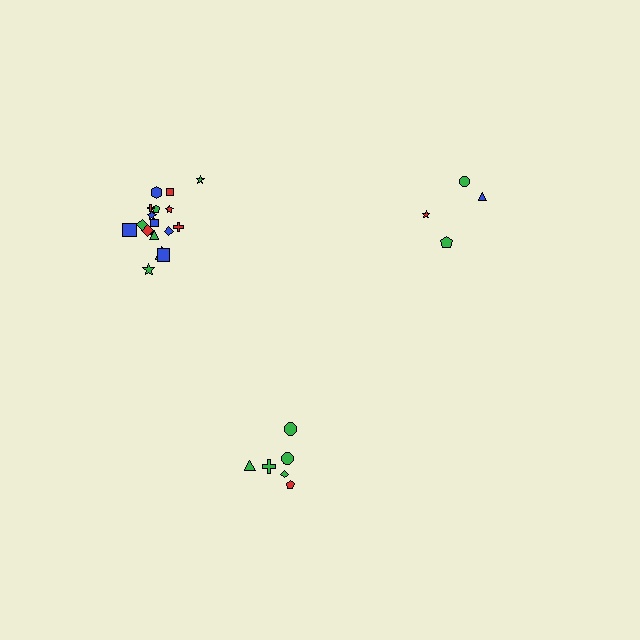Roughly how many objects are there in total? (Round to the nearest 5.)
Roughly 30 objects in total.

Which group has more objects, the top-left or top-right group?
The top-left group.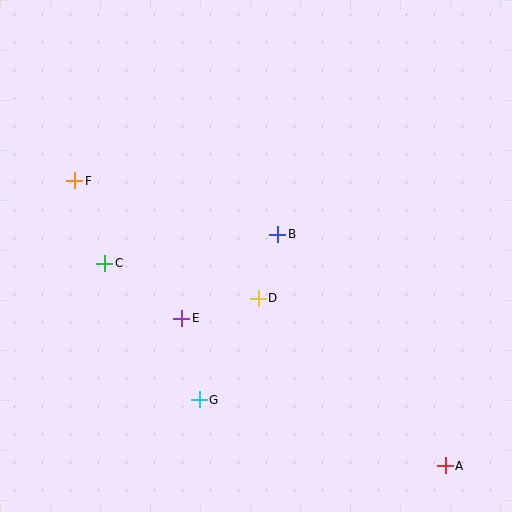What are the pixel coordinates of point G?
Point G is at (199, 400).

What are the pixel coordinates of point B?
Point B is at (278, 234).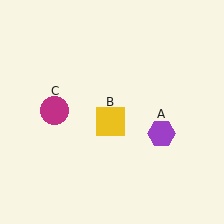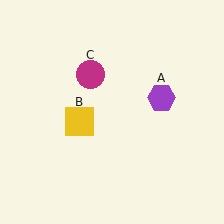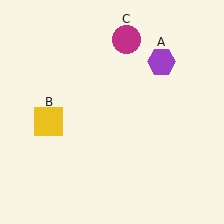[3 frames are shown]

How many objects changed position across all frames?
3 objects changed position: purple hexagon (object A), yellow square (object B), magenta circle (object C).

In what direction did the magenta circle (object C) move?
The magenta circle (object C) moved up and to the right.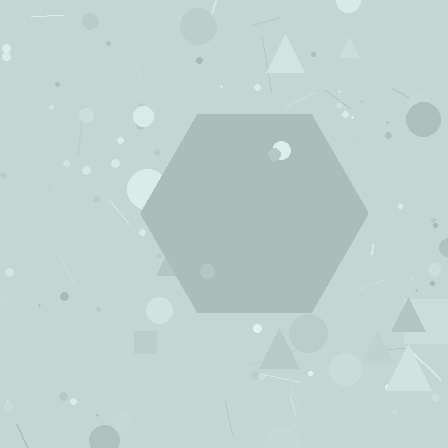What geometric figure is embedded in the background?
A hexagon is embedded in the background.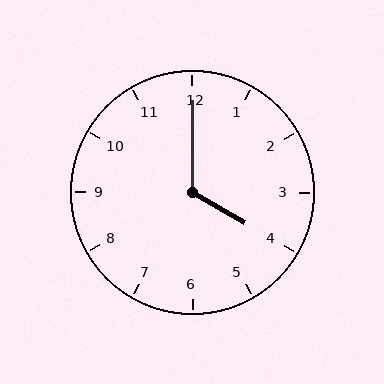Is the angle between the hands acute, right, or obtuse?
It is obtuse.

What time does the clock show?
4:00.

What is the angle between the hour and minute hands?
Approximately 120 degrees.